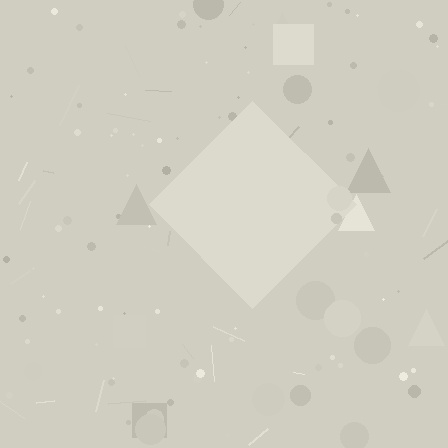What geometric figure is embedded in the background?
A diamond is embedded in the background.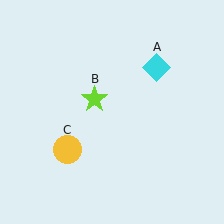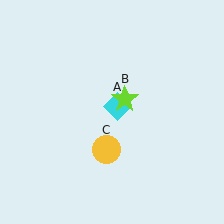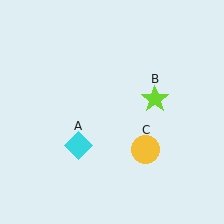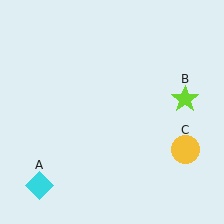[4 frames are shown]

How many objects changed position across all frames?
3 objects changed position: cyan diamond (object A), lime star (object B), yellow circle (object C).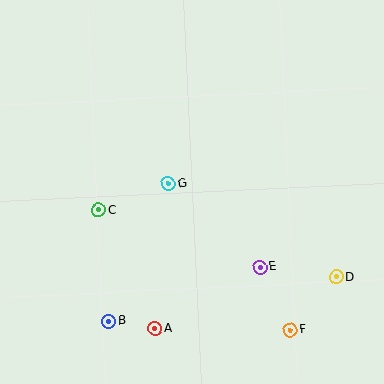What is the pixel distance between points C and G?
The distance between C and G is 74 pixels.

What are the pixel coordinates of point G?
Point G is at (168, 184).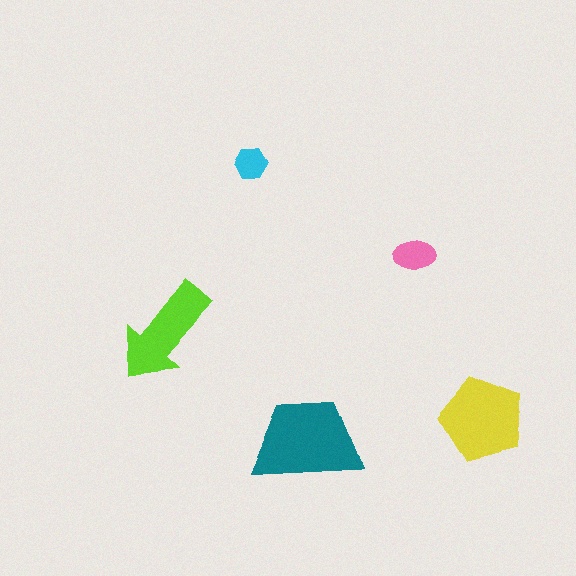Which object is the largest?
The teal trapezoid.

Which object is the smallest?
The cyan hexagon.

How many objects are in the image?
There are 5 objects in the image.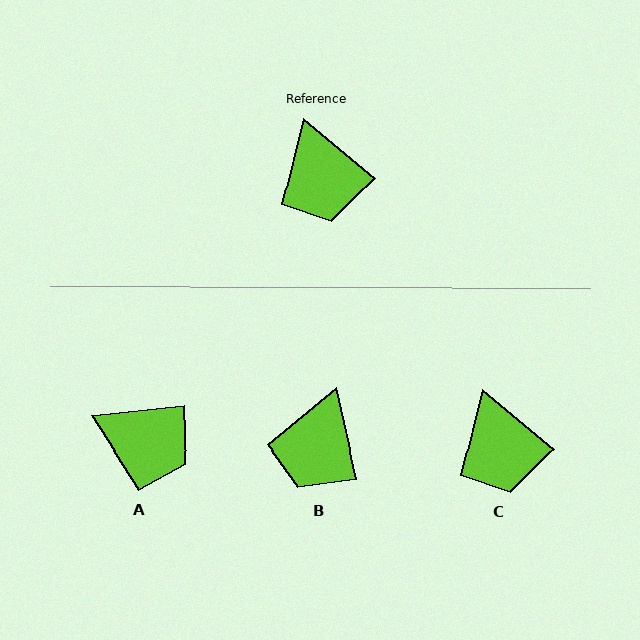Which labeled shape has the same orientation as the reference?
C.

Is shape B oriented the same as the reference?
No, it is off by about 37 degrees.